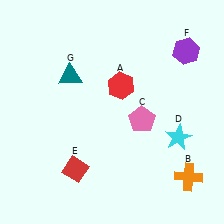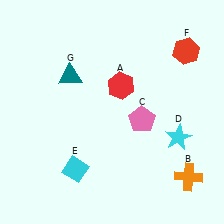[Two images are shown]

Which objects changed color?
E changed from red to cyan. F changed from purple to red.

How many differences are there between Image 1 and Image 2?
There are 2 differences between the two images.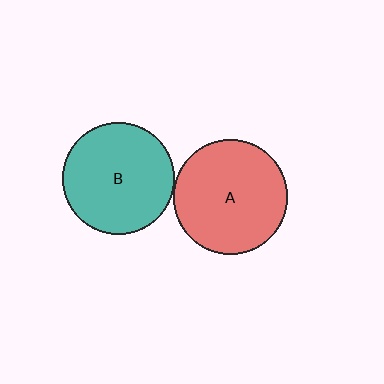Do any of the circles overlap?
No, none of the circles overlap.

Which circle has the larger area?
Circle A (red).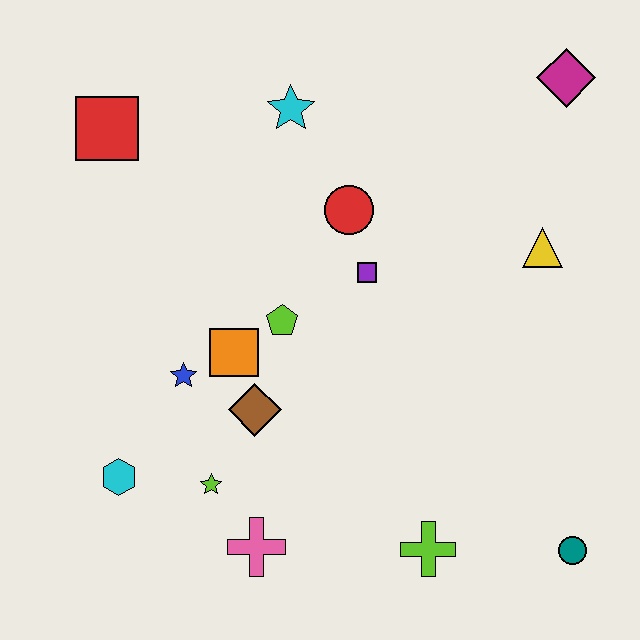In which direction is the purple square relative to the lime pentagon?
The purple square is to the right of the lime pentagon.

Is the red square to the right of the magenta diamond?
No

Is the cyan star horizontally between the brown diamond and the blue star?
No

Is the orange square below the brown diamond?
No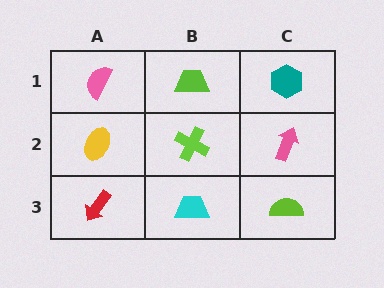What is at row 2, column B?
A lime cross.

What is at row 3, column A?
A red arrow.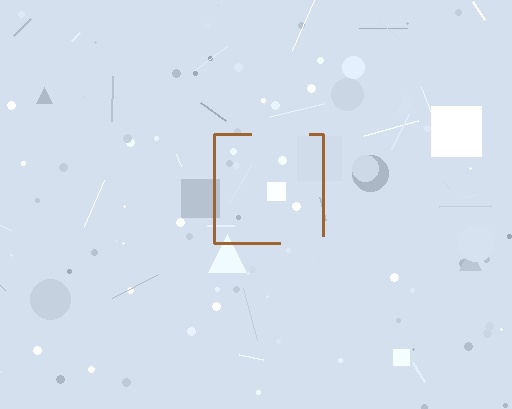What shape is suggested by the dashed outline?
The dashed outline suggests a square.